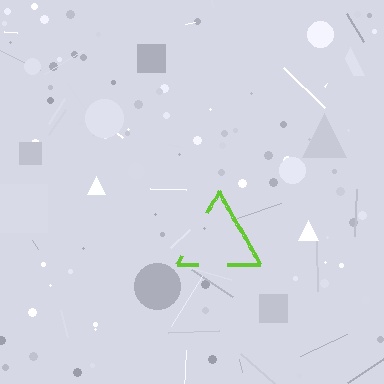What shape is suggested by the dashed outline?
The dashed outline suggests a triangle.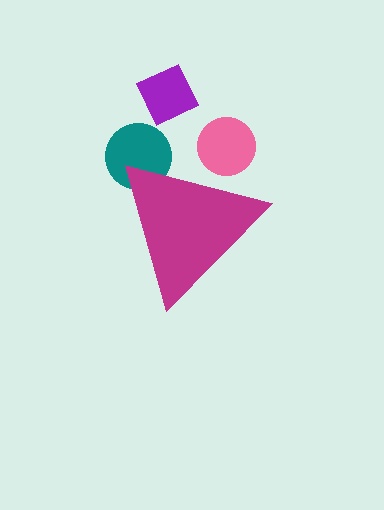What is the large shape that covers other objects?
A magenta triangle.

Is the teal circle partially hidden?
Yes, the teal circle is partially hidden behind the magenta triangle.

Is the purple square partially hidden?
No, the purple square is fully visible.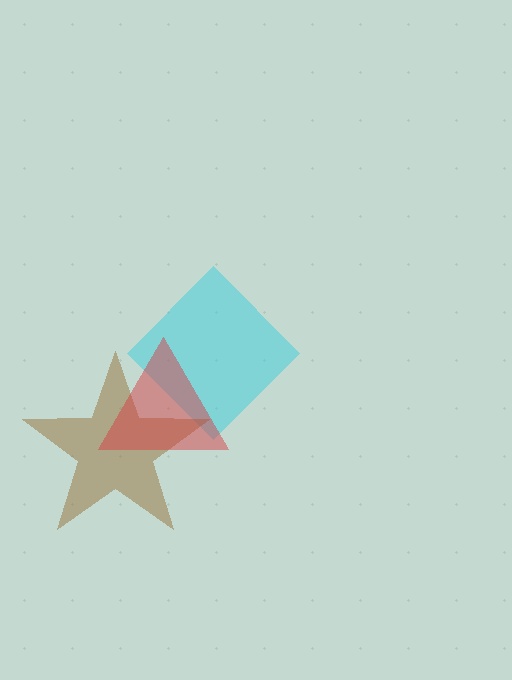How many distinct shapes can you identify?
There are 3 distinct shapes: a cyan diamond, a brown star, a red triangle.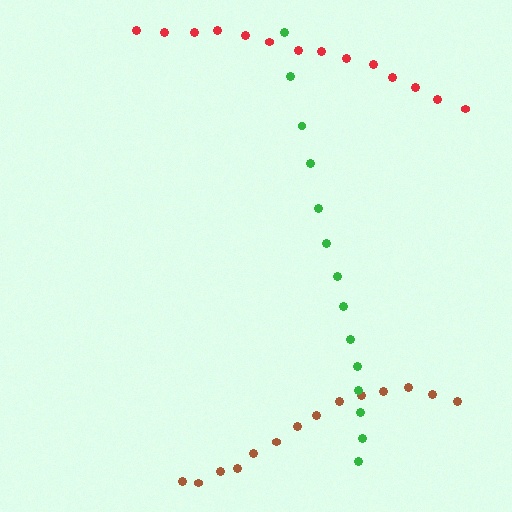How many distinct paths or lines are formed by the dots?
There are 3 distinct paths.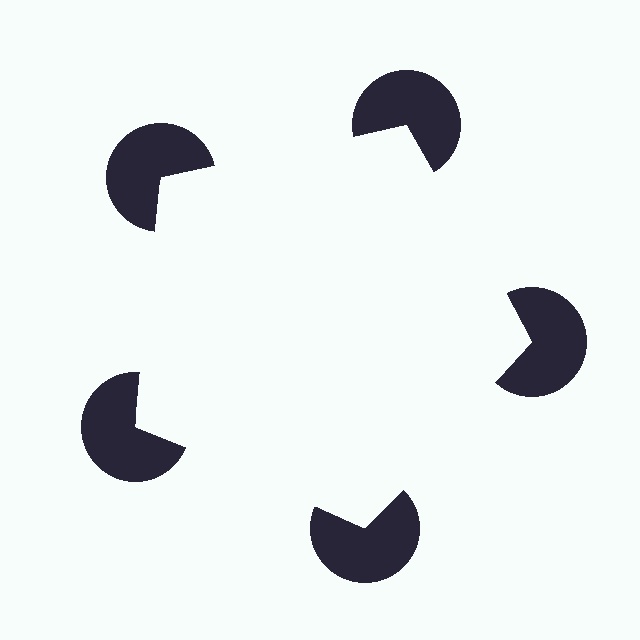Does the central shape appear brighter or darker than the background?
It typically appears slightly brighter than the background, even though no actual brightness change is drawn.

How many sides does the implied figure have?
5 sides.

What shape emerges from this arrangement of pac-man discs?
An illusory pentagon — its edges are inferred from the aligned wedge cuts in the pac-man discs, not physically drawn.